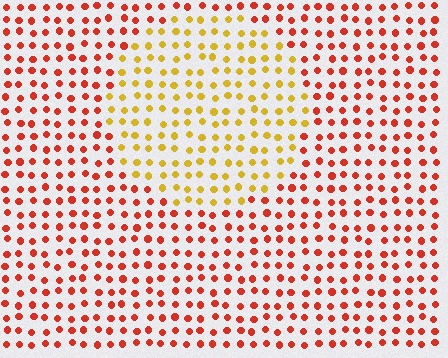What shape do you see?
I see a circle.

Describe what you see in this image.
The image is filled with small red elements in a uniform arrangement. A circle-shaped region is visible where the elements are tinted to a slightly different hue, forming a subtle color boundary.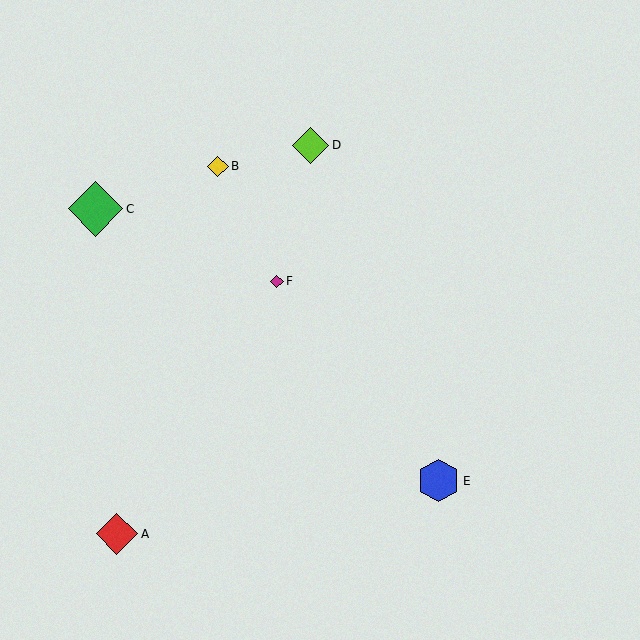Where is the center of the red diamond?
The center of the red diamond is at (117, 534).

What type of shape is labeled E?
Shape E is a blue hexagon.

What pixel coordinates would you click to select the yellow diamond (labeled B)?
Click at (218, 166) to select the yellow diamond B.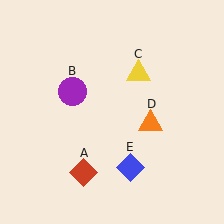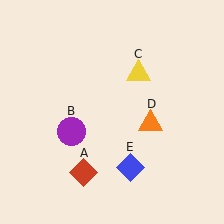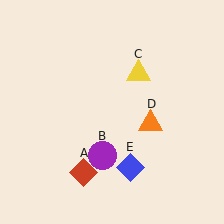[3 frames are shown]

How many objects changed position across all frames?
1 object changed position: purple circle (object B).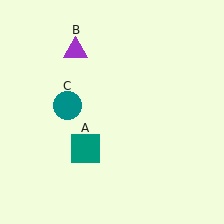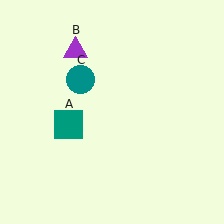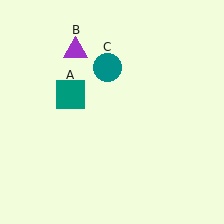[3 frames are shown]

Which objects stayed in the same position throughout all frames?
Purple triangle (object B) remained stationary.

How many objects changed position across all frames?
2 objects changed position: teal square (object A), teal circle (object C).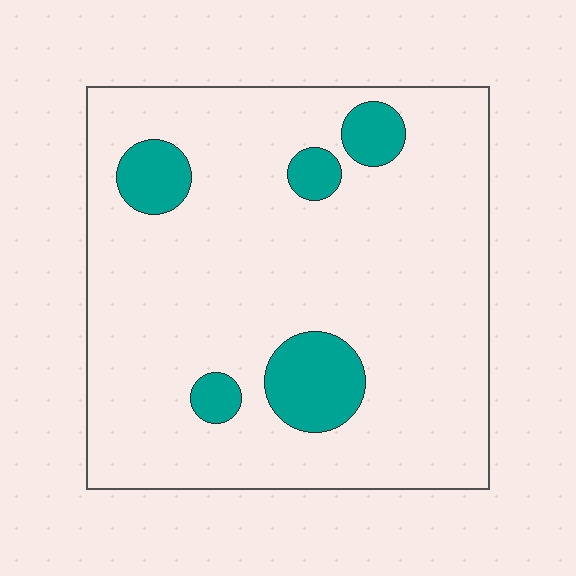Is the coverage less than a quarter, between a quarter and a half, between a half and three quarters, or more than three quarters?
Less than a quarter.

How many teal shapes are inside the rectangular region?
5.